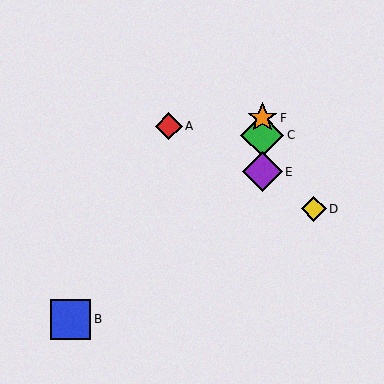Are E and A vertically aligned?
No, E is at x≈262 and A is at x≈169.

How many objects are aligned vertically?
3 objects (C, E, F) are aligned vertically.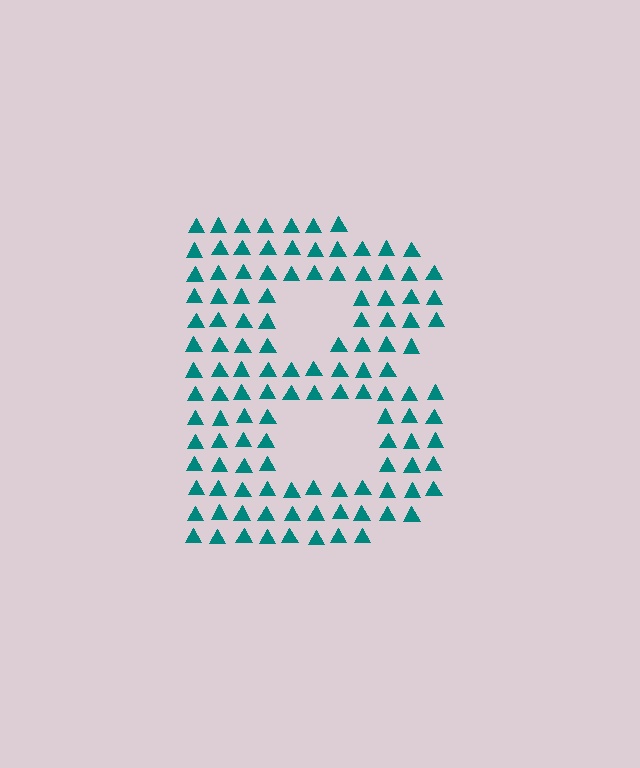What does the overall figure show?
The overall figure shows the letter B.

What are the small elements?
The small elements are triangles.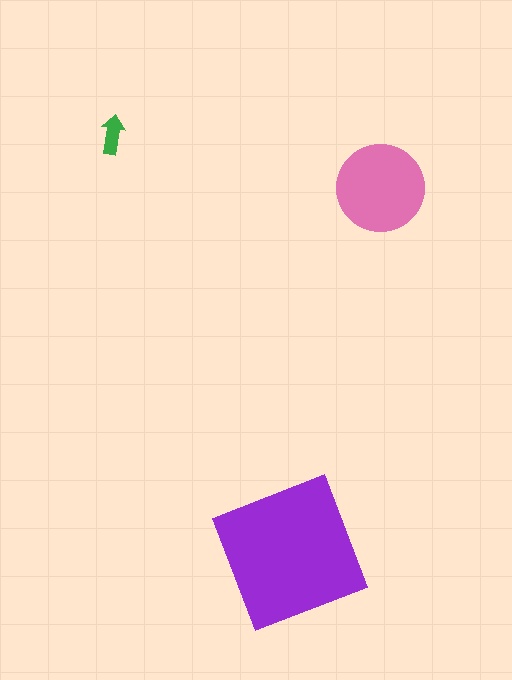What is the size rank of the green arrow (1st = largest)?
3rd.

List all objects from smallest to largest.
The green arrow, the pink circle, the purple square.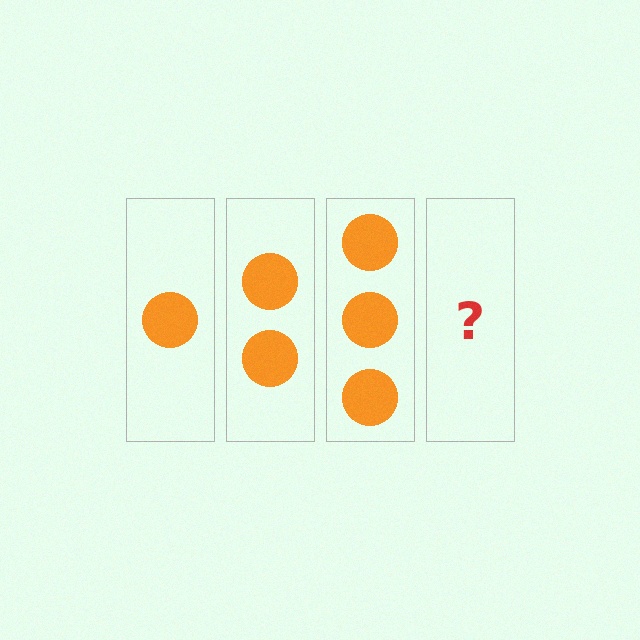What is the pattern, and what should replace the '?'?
The pattern is that each step adds one more circle. The '?' should be 4 circles.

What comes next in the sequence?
The next element should be 4 circles.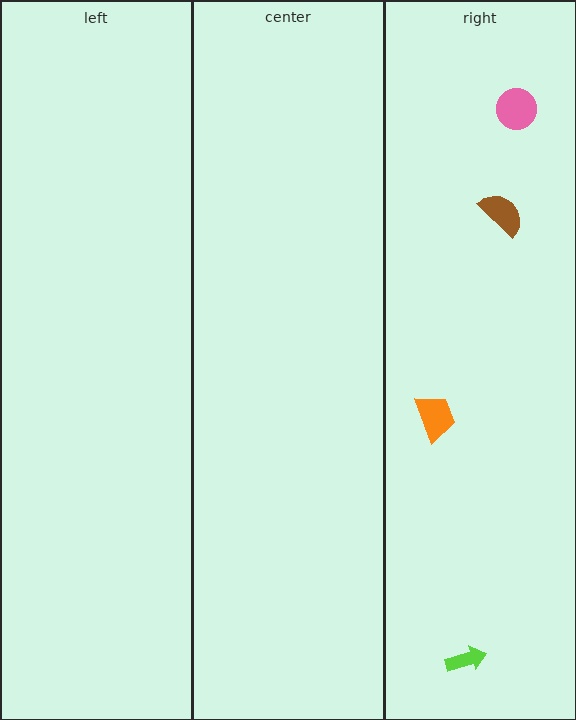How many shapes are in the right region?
4.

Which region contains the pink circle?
The right region.